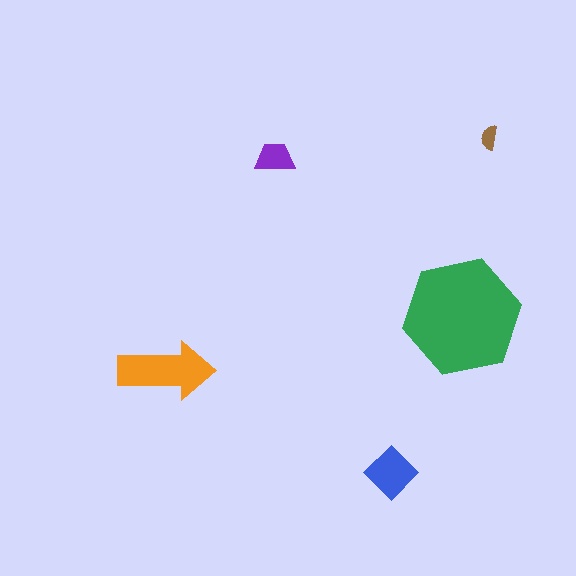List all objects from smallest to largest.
The brown semicircle, the purple trapezoid, the blue diamond, the orange arrow, the green hexagon.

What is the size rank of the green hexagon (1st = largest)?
1st.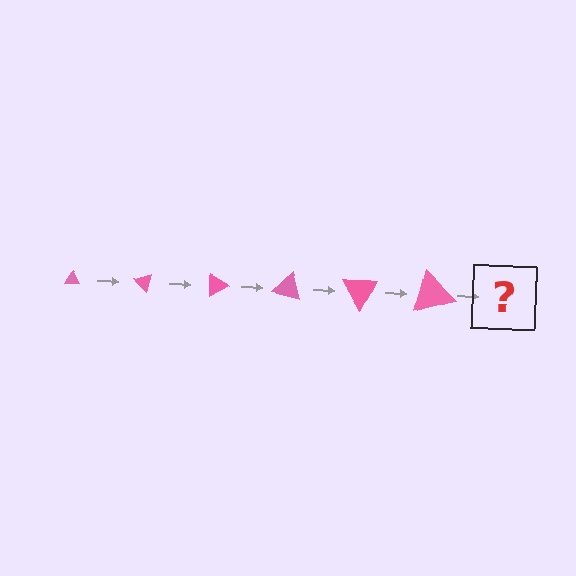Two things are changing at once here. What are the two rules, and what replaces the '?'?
The two rules are that the triangle grows larger each step and it rotates 45 degrees each step. The '?' should be a triangle, larger than the previous one and rotated 270 degrees from the start.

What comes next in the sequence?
The next element should be a triangle, larger than the previous one and rotated 270 degrees from the start.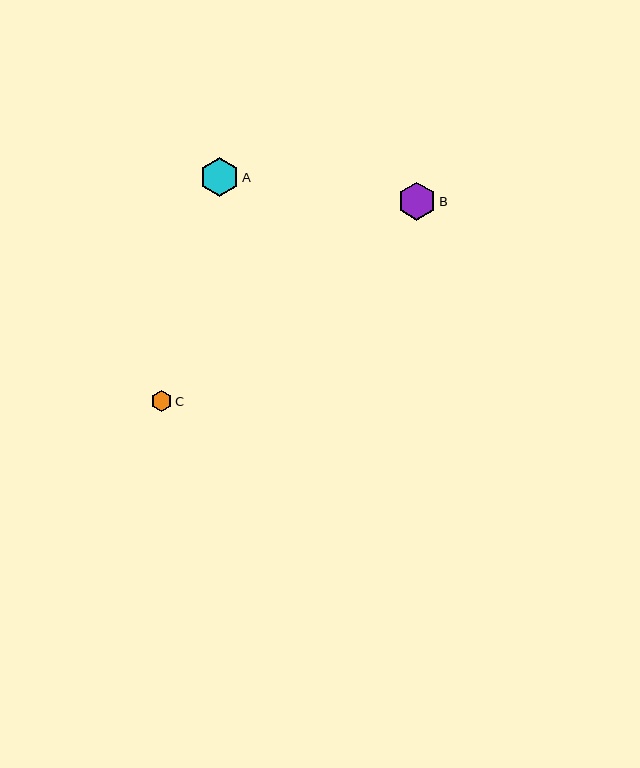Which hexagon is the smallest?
Hexagon C is the smallest with a size of approximately 21 pixels.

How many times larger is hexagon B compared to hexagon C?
Hexagon B is approximately 1.8 times the size of hexagon C.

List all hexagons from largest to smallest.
From largest to smallest: A, B, C.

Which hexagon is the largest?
Hexagon A is the largest with a size of approximately 39 pixels.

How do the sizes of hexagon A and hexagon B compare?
Hexagon A and hexagon B are approximately the same size.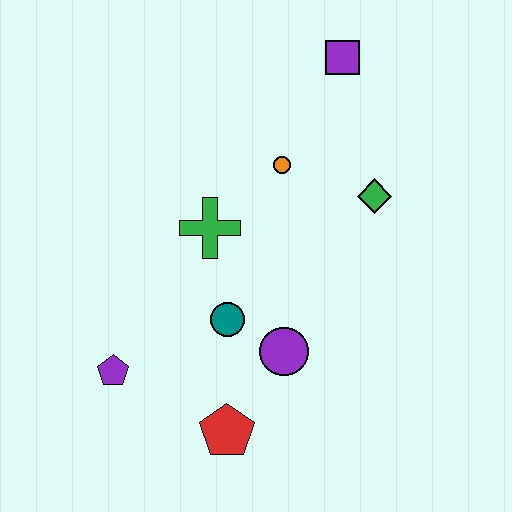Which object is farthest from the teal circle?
The purple square is farthest from the teal circle.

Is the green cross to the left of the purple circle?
Yes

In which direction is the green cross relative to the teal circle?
The green cross is above the teal circle.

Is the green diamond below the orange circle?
Yes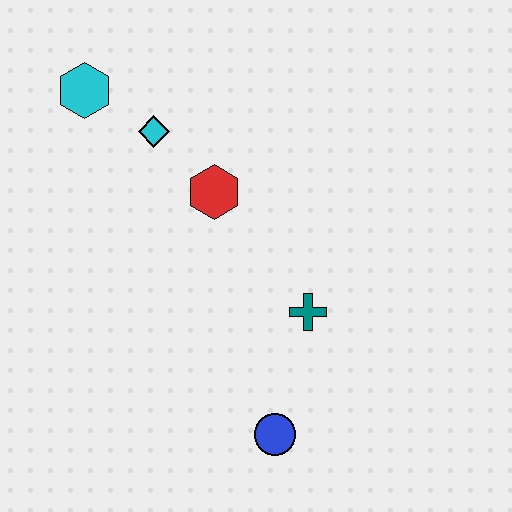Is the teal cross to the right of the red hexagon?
Yes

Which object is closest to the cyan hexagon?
The cyan diamond is closest to the cyan hexagon.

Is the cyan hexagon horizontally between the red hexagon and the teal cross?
No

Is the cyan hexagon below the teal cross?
No